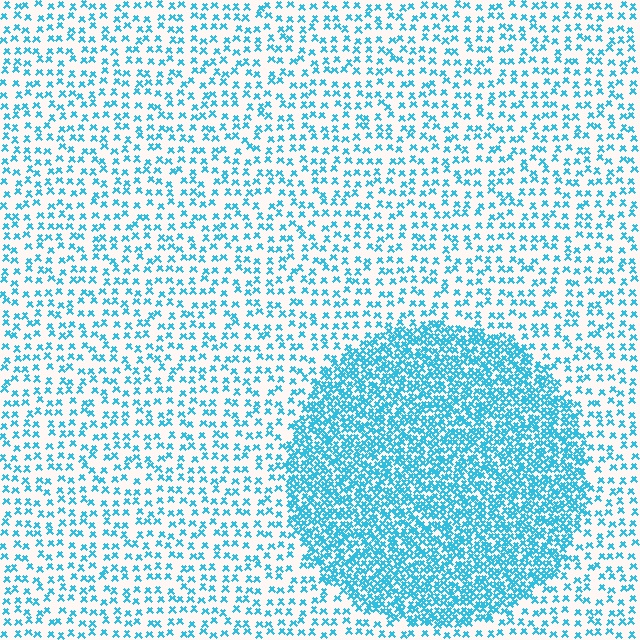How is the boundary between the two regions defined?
The boundary is defined by a change in element density (approximately 2.7x ratio). All elements are the same color, size, and shape.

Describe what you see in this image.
The image contains small cyan elements arranged at two different densities. A circle-shaped region is visible where the elements are more densely packed than the surrounding area.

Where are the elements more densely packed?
The elements are more densely packed inside the circle boundary.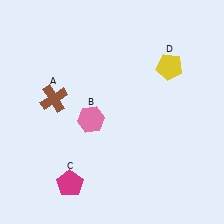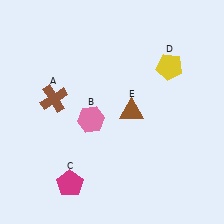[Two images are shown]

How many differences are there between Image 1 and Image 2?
There is 1 difference between the two images.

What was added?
A brown triangle (E) was added in Image 2.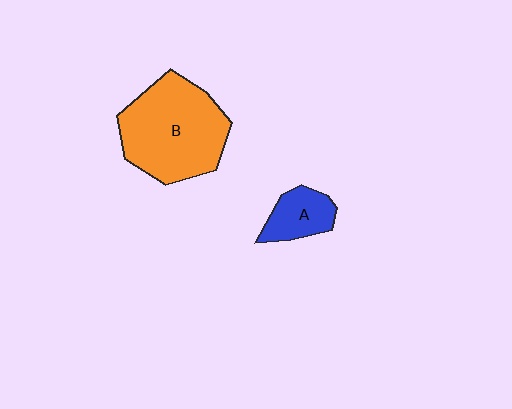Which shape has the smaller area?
Shape A (blue).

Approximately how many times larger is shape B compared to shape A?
Approximately 2.9 times.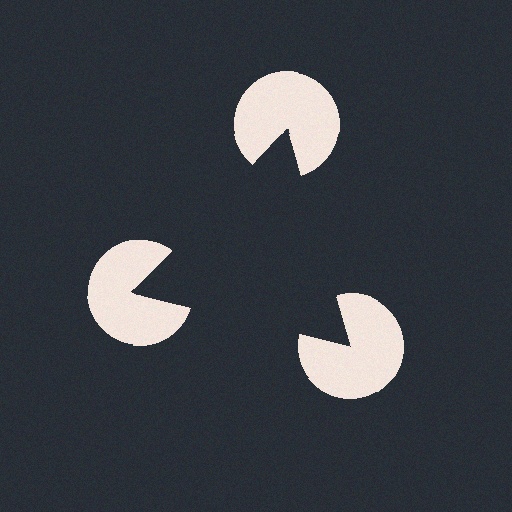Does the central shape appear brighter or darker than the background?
It typically appears slightly darker than the background, even though no actual brightness change is drawn.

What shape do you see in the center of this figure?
An illusory triangle — its edges are inferred from the aligned wedge cuts in the pac-man discs, not physically drawn.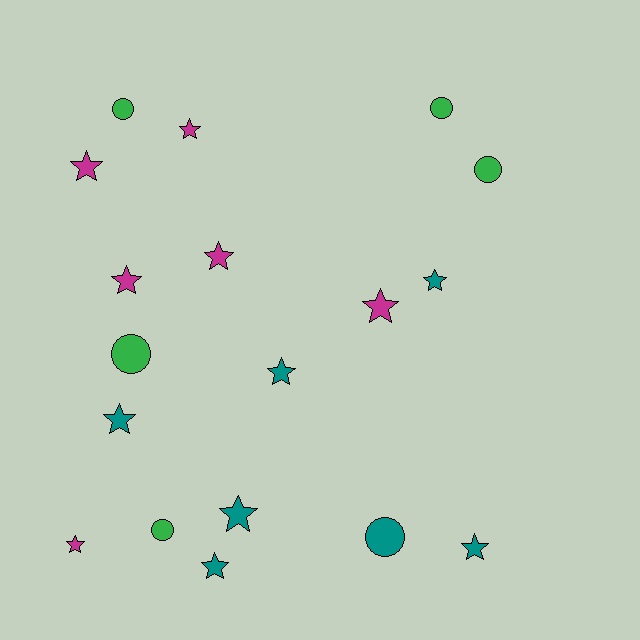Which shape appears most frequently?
Star, with 12 objects.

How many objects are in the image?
There are 18 objects.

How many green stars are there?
There are no green stars.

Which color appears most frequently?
Teal, with 7 objects.